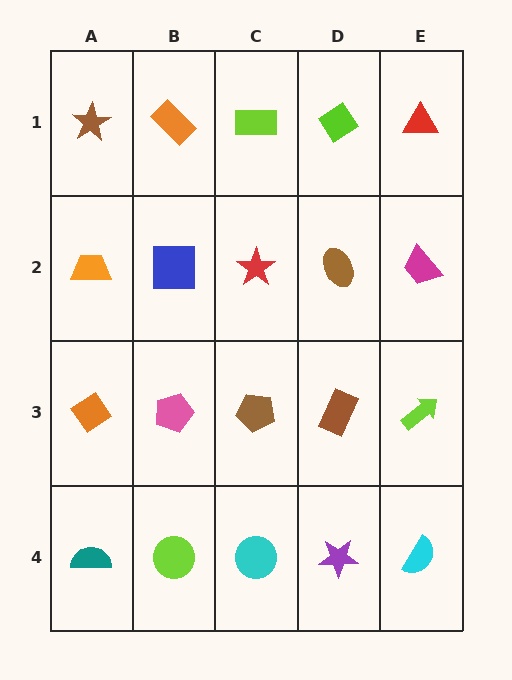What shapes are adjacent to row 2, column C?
A lime rectangle (row 1, column C), a brown pentagon (row 3, column C), a blue square (row 2, column B), a brown ellipse (row 2, column D).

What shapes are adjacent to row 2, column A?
A brown star (row 1, column A), an orange diamond (row 3, column A), a blue square (row 2, column B).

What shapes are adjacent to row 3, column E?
A magenta trapezoid (row 2, column E), a cyan semicircle (row 4, column E), a brown rectangle (row 3, column D).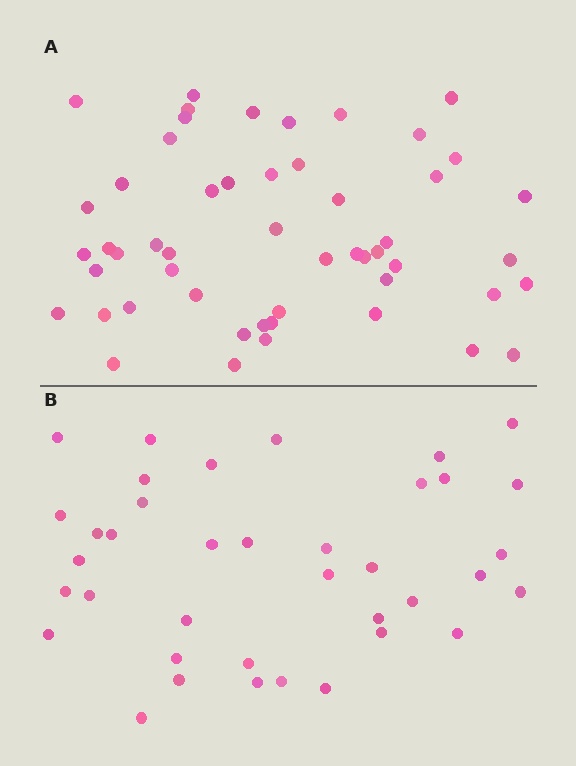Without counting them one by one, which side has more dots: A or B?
Region A (the top region) has more dots.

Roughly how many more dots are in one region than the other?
Region A has approximately 15 more dots than region B.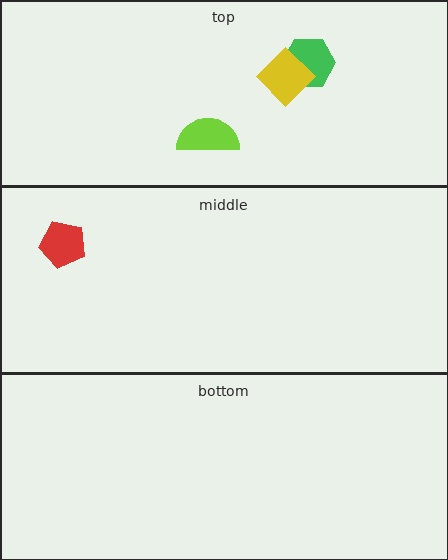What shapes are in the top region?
The green hexagon, the yellow diamond, the lime semicircle.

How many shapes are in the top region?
3.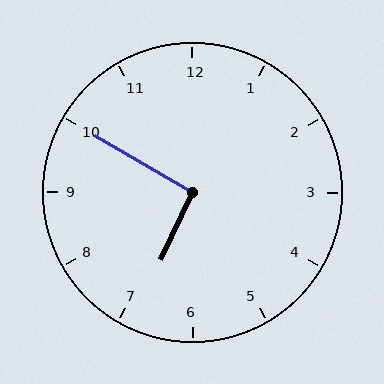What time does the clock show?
6:50.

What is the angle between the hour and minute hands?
Approximately 95 degrees.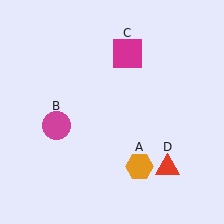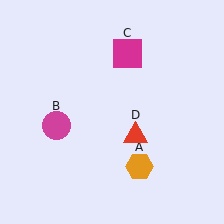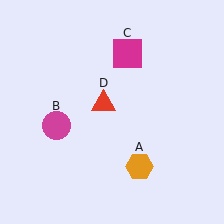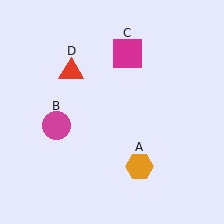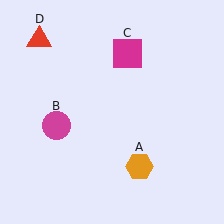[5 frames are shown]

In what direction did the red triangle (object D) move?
The red triangle (object D) moved up and to the left.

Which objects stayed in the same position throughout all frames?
Orange hexagon (object A) and magenta circle (object B) and magenta square (object C) remained stationary.